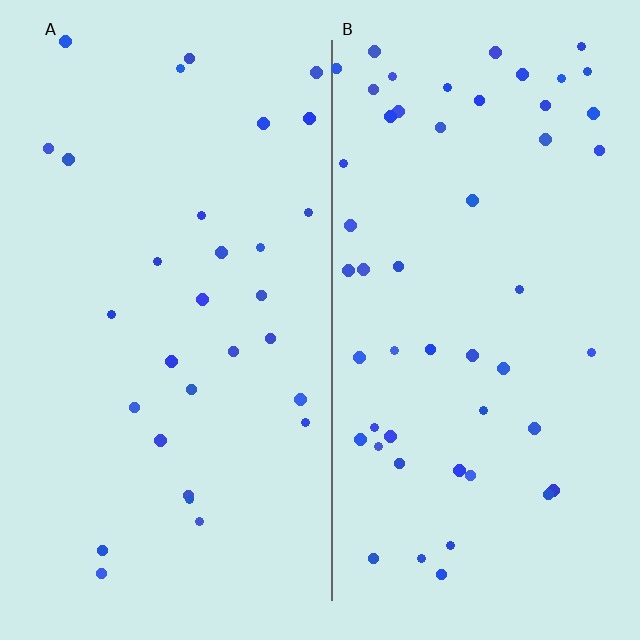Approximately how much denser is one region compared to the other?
Approximately 1.7× — region B over region A.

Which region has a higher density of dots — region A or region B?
B (the right).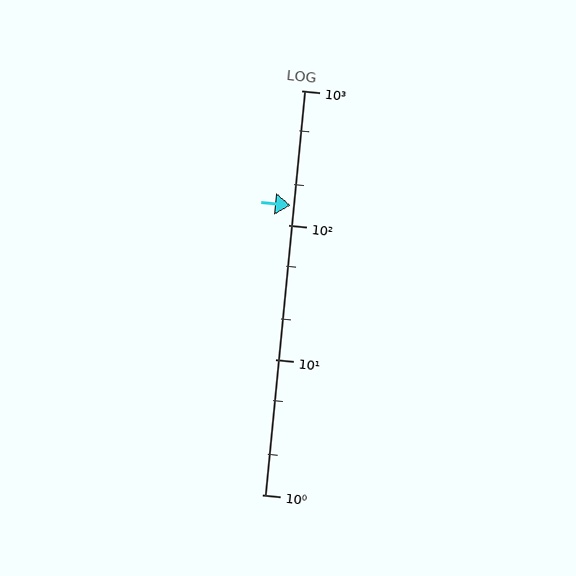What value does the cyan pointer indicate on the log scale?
The pointer indicates approximately 140.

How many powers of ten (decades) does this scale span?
The scale spans 3 decades, from 1 to 1000.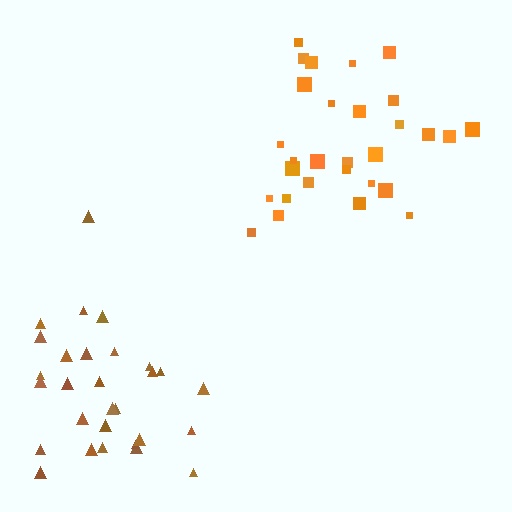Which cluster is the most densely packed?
Brown.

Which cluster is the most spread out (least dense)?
Orange.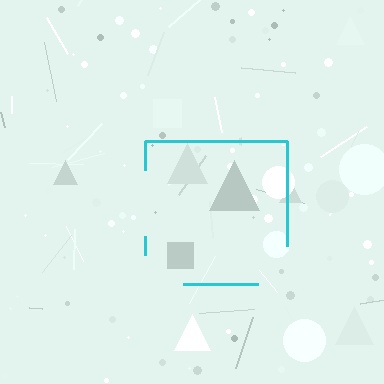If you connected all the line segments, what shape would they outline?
They would outline a square.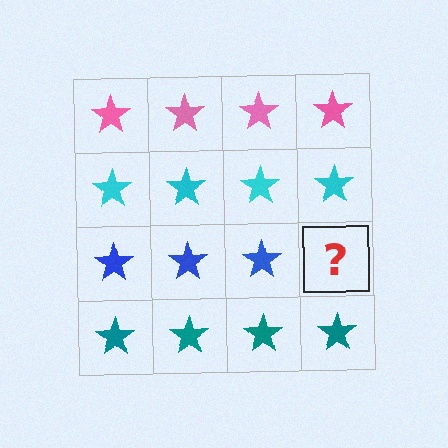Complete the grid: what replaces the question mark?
The question mark should be replaced with a blue star.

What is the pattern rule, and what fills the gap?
The rule is that each row has a consistent color. The gap should be filled with a blue star.